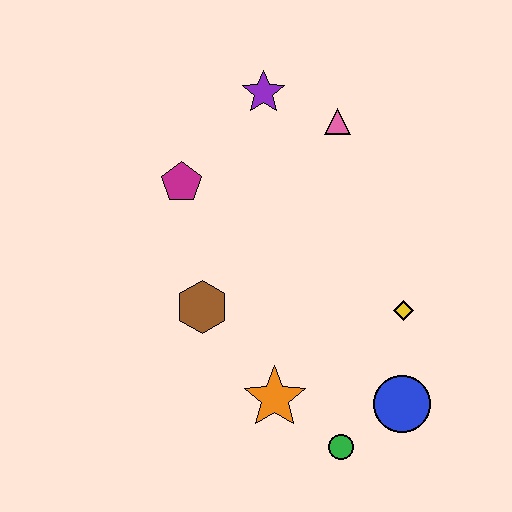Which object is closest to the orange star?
The green circle is closest to the orange star.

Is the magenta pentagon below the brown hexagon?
No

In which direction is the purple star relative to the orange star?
The purple star is above the orange star.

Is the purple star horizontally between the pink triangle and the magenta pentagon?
Yes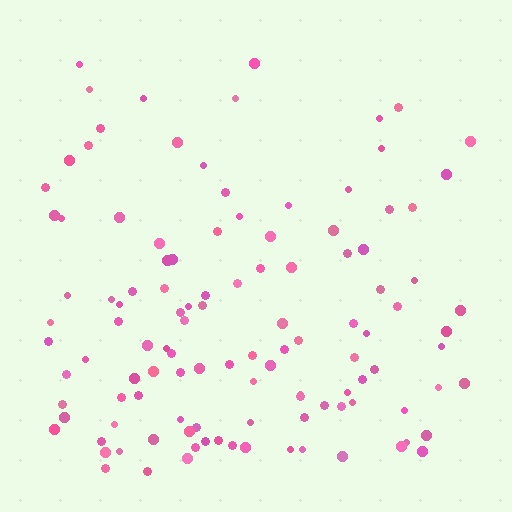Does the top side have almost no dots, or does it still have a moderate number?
Still a moderate number, just noticeably fewer than the bottom.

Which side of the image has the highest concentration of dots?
The bottom.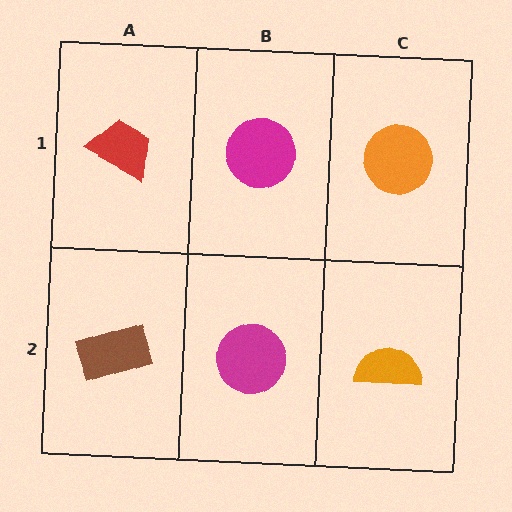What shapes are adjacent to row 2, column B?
A magenta circle (row 1, column B), a brown rectangle (row 2, column A), an orange semicircle (row 2, column C).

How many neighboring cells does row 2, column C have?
2.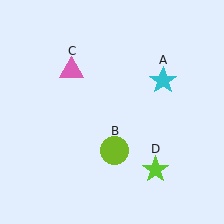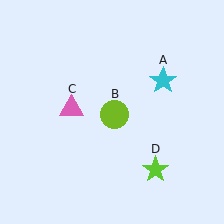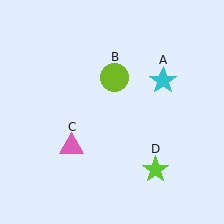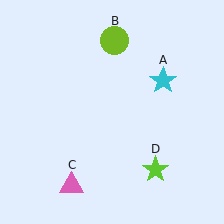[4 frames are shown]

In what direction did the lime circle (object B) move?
The lime circle (object B) moved up.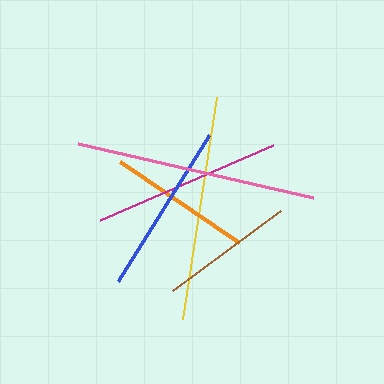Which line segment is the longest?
The pink line is the longest at approximately 241 pixels.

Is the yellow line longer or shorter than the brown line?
The yellow line is longer than the brown line.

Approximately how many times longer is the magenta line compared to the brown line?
The magenta line is approximately 1.4 times the length of the brown line.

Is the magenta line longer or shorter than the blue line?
The magenta line is longer than the blue line.